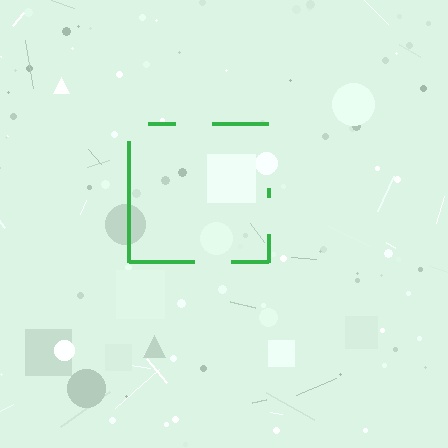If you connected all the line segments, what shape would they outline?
They would outline a square.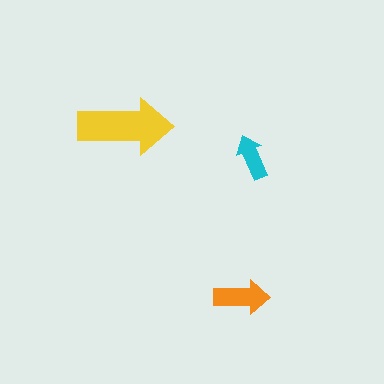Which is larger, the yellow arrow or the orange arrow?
The yellow one.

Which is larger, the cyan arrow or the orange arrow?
The orange one.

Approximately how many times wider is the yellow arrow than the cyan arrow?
About 2 times wider.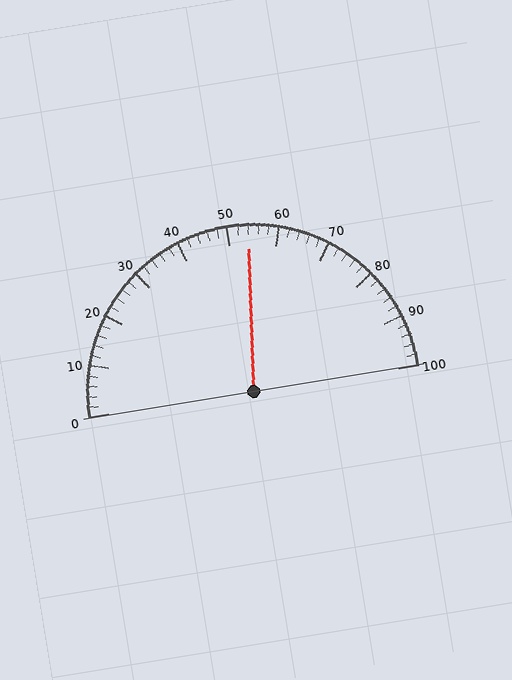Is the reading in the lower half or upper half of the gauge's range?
The reading is in the upper half of the range (0 to 100).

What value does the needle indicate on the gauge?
The needle indicates approximately 54.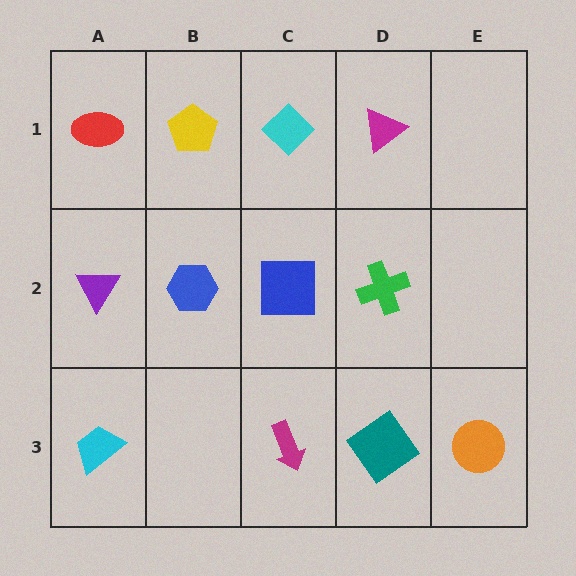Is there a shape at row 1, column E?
No, that cell is empty.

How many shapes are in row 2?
4 shapes.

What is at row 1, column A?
A red ellipse.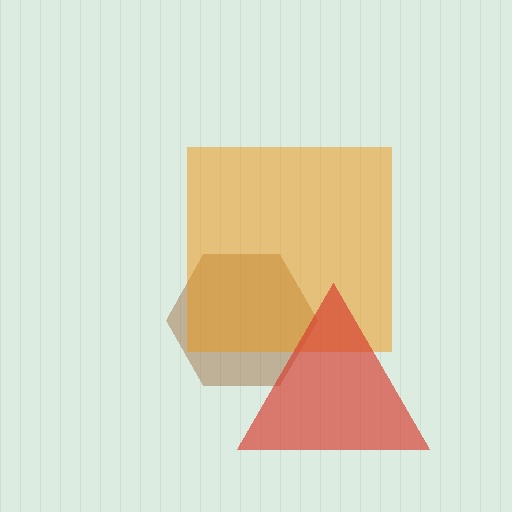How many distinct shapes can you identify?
There are 3 distinct shapes: a brown hexagon, an orange square, a red triangle.